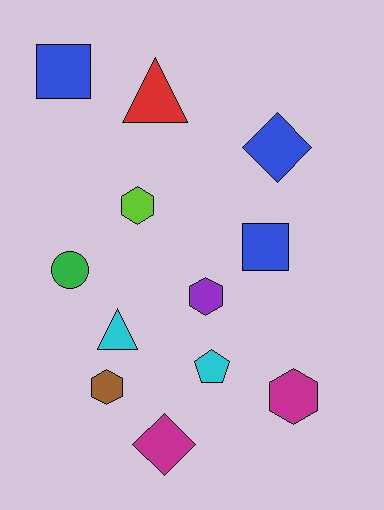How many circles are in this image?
There is 1 circle.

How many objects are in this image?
There are 12 objects.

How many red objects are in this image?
There is 1 red object.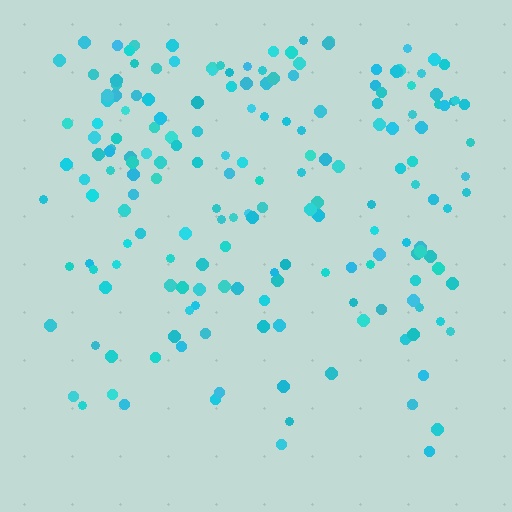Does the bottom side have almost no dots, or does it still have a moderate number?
Still a moderate number, just noticeably fewer than the top.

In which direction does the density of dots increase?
From bottom to top, with the top side densest.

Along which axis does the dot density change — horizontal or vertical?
Vertical.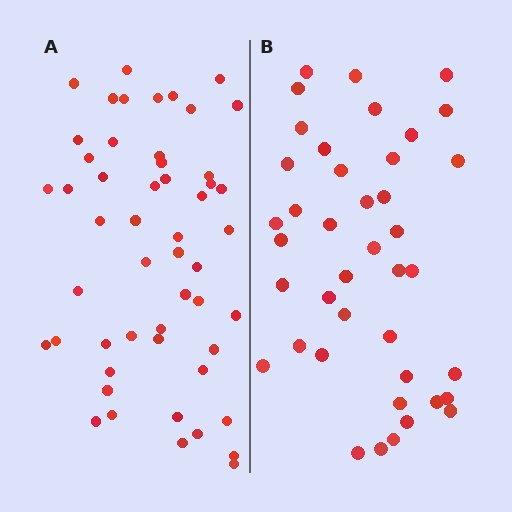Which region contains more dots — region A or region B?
Region A (the left region) has more dots.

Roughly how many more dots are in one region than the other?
Region A has roughly 12 or so more dots than region B.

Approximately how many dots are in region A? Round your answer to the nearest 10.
About 50 dots. (The exact count is 52, which rounds to 50.)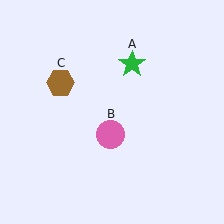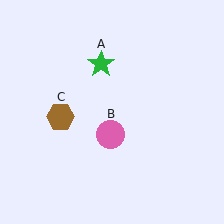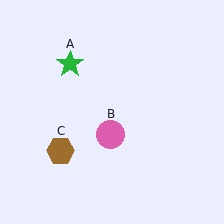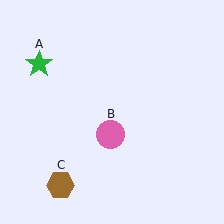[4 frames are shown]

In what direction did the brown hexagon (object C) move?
The brown hexagon (object C) moved down.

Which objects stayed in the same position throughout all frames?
Pink circle (object B) remained stationary.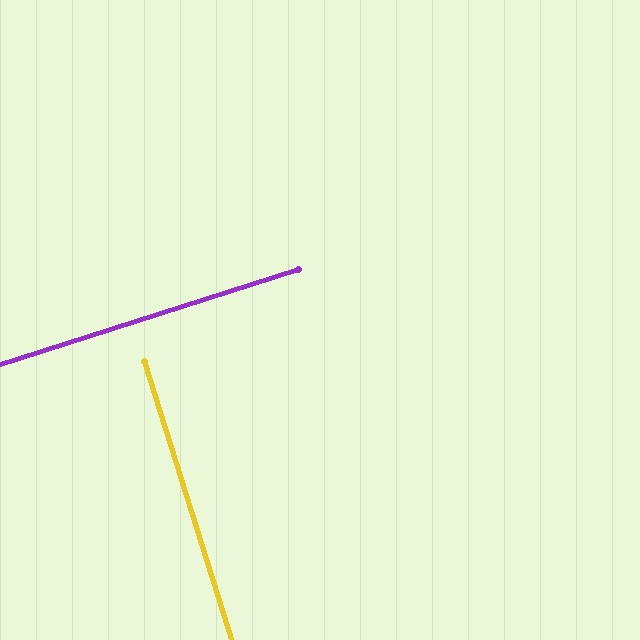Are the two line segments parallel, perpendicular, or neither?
Perpendicular — they meet at approximately 90°.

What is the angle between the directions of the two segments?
Approximately 90 degrees.